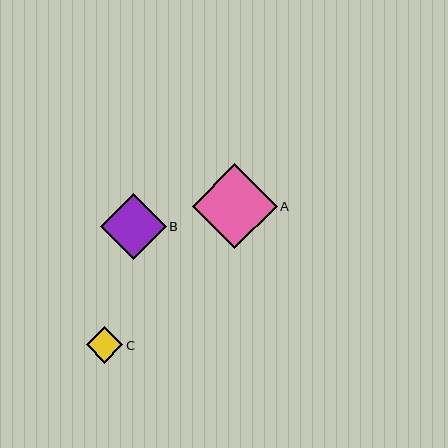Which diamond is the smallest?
Diamond C is the smallest with a size of approximately 36 pixels.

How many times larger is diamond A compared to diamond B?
Diamond A is approximately 1.3 times the size of diamond B.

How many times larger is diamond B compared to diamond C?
Diamond B is approximately 1.8 times the size of diamond C.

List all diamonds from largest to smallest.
From largest to smallest: A, B, C.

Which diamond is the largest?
Diamond A is the largest with a size of approximately 85 pixels.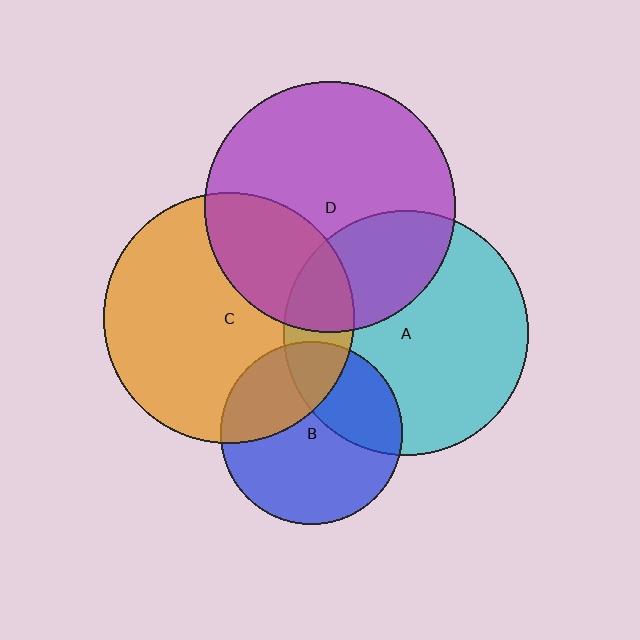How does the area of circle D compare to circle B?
Approximately 1.9 times.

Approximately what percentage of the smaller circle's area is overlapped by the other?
Approximately 30%.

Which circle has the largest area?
Circle C (orange).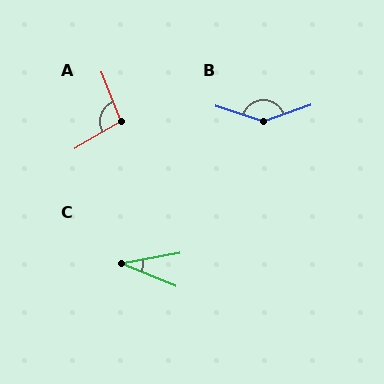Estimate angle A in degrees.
Approximately 99 degrees.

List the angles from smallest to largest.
C (32°), A (99°), B (143°).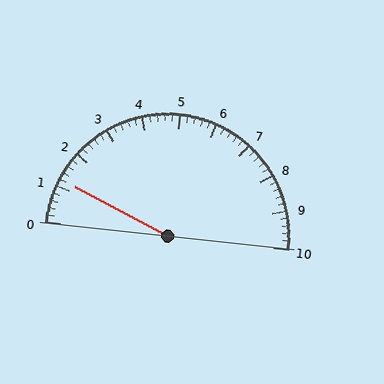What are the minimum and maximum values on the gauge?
The gauge ranges from 0 to 10.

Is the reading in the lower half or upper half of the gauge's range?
The reading is in the lower half of the range (0 to 10).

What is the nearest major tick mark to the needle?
The nearest major tick mark is 1.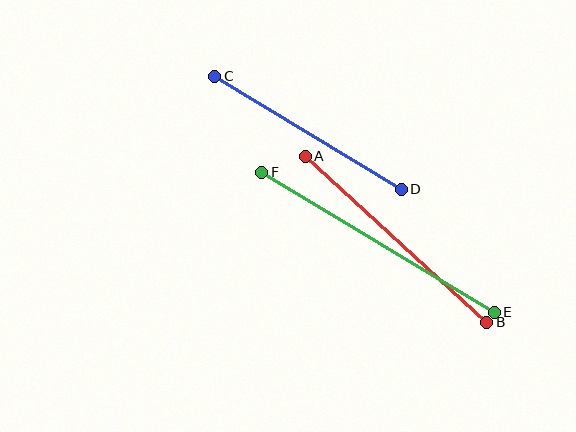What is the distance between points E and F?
The distance is approximately 272 pixels.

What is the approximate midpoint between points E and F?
The midpoint is at approximately (378, 242) pixels.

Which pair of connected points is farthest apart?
Points E and F are farthest apart.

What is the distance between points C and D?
The distance is approximately 218 pixels.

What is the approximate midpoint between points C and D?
The midpoint is at approximately (308, 133) pixels.